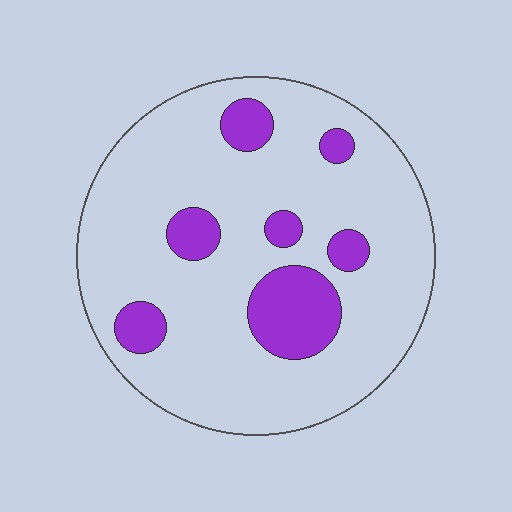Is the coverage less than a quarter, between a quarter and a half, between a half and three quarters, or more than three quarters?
Less than a quarter.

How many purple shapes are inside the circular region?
7.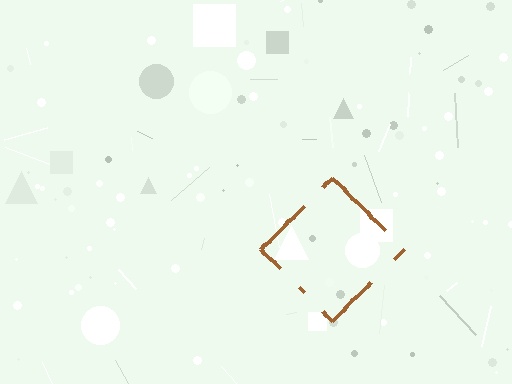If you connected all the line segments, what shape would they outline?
They would outline a diamond.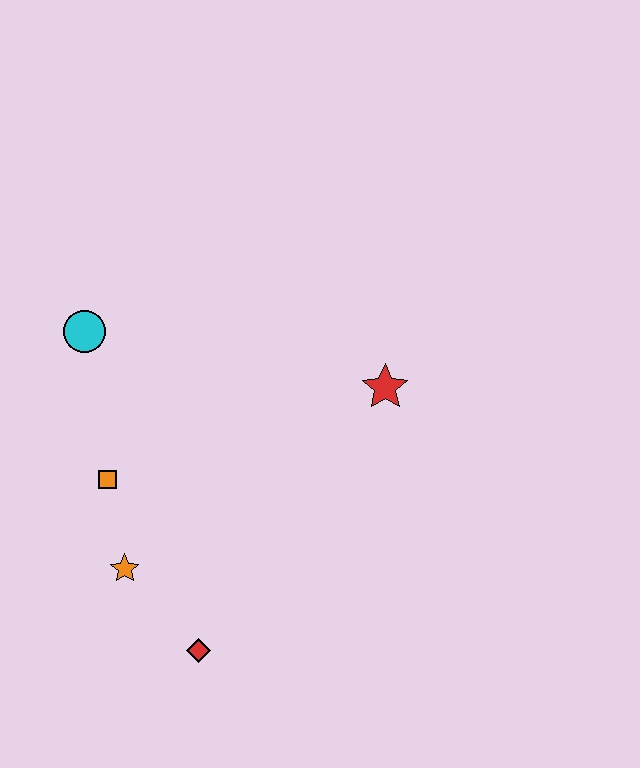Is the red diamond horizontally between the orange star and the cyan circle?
No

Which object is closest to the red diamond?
The orange star is closest to the red diamond.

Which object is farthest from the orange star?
The red star is farthest from the orange star.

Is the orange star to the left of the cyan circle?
No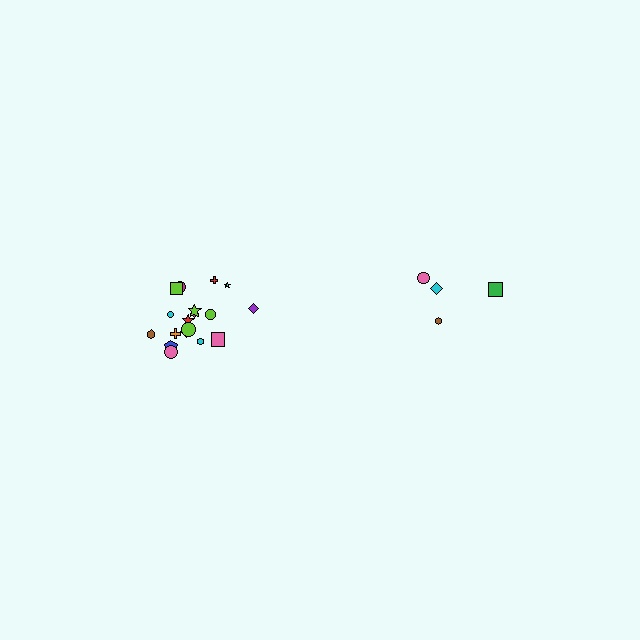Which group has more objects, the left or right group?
The left group.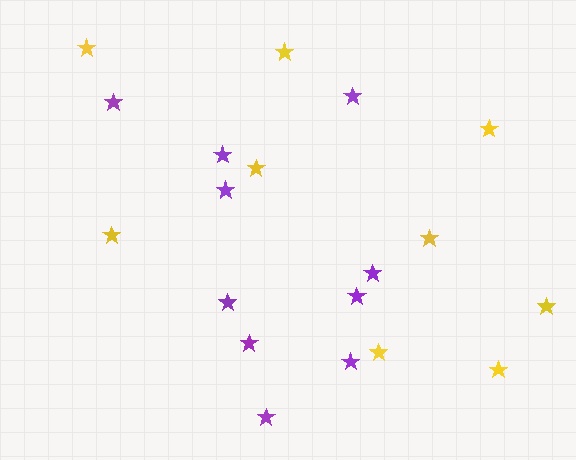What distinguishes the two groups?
There are 2 groups: one group of purple stars (10) and one group of yellow stars (9).